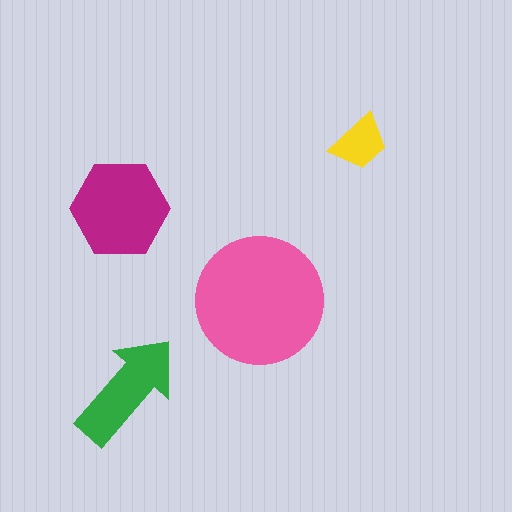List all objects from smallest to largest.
The yellow trapezoid, the green arrow, the magenta hexagon, the pink circle.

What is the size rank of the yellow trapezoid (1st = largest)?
4th.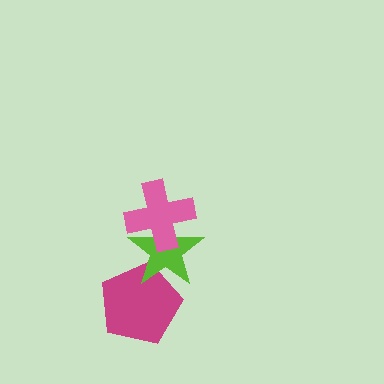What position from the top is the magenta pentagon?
The magenta pentagon is 3rd from the top.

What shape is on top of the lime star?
The pink cross is on top of the lime star.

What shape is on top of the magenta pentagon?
The lime star is on top of the magenta pentagon.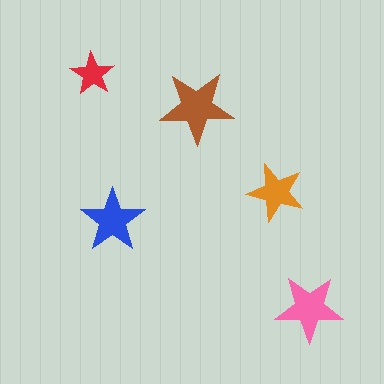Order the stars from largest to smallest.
the brown one, the pink one, the blue one, the orange one, the red one.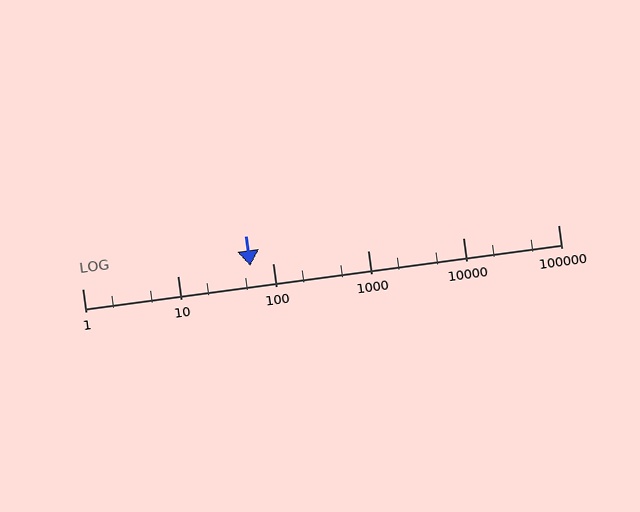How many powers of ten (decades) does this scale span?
The scale spans 5 decades, from 1 to 100000.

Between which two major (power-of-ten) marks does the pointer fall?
The pointer is between 10 and 100.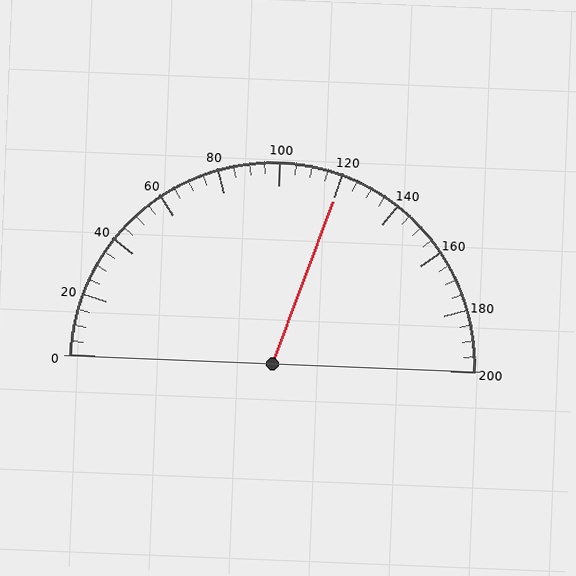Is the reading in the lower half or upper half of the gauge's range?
The reading is in the upper half of the range (0 to 200).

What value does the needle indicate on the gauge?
The needle indicates approximately 120.